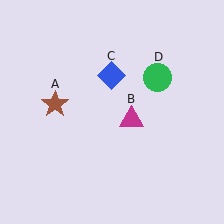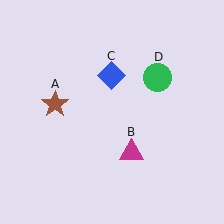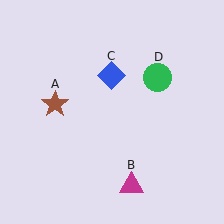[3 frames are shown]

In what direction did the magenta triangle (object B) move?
The magenta triangle (object B) moved down.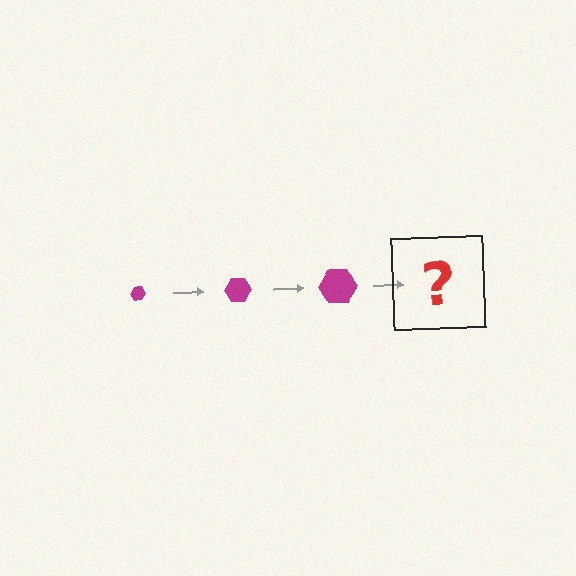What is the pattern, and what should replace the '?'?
The pattern is that the hexagon gets progressively larger each step. The '?' should be a magenta hexagon, larger than the previous one.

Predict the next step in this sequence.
The next step is a magenta hexagon, larger than the previous one.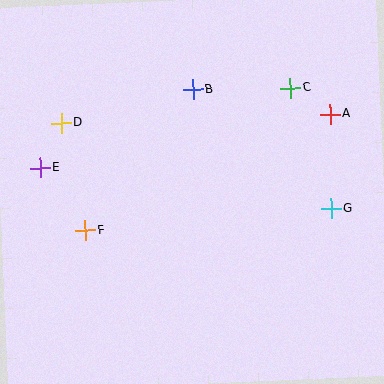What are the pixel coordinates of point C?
Point C is at (290, 88).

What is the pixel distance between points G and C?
The distance between G and C is 127 pixels.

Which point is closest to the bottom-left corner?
Point F is closest to the bottom-left corner.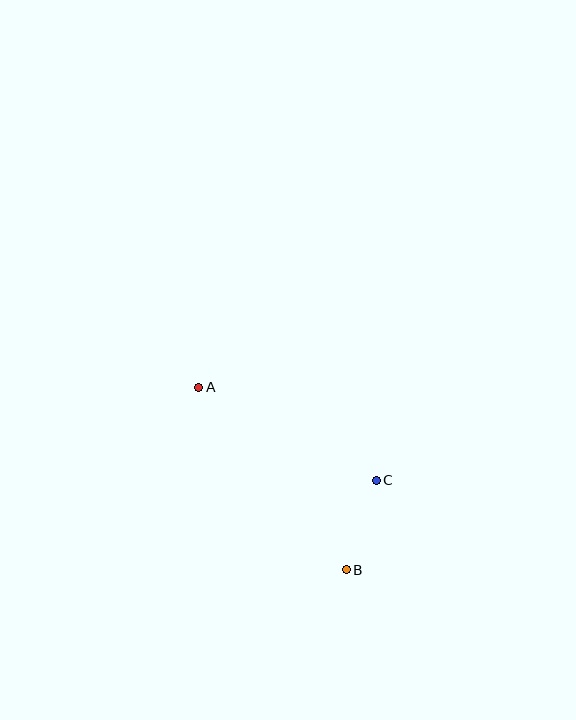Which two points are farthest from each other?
Points A and B are farthest from each other.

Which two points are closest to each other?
Points B and C are closest to each other.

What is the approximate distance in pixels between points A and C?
The distance between A and C is approximately 200 pixels.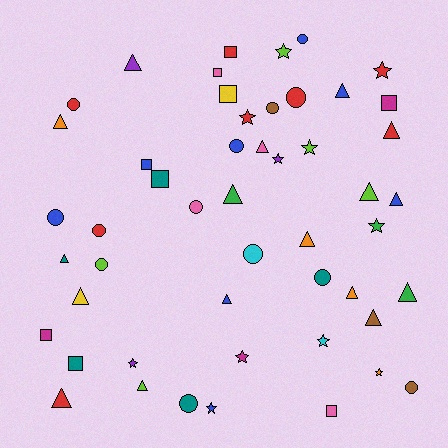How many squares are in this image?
There are 9 squares.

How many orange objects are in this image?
There are 4 orange objects.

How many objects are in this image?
There are 50 objects.